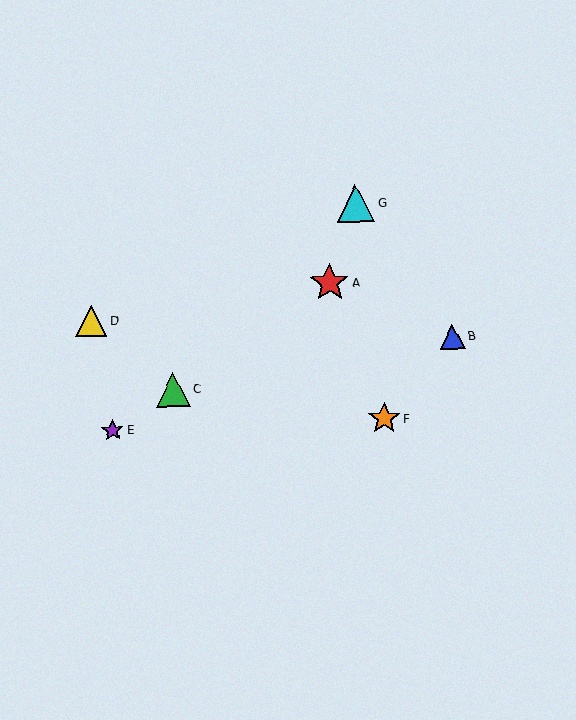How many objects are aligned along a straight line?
3 objects (A, C, E) are aligned along a straight line.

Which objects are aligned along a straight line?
Objects A, C, E are aligned along a straight line.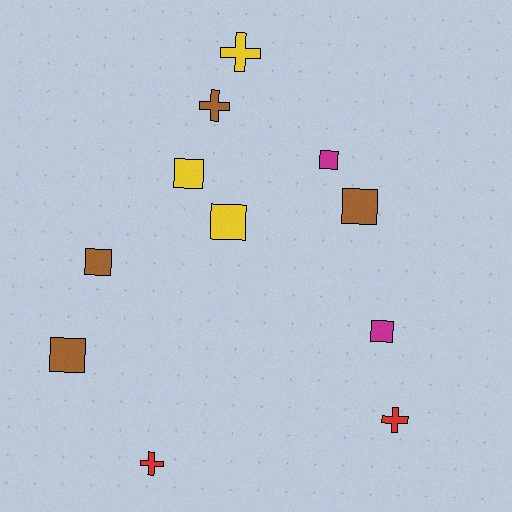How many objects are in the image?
There are 11 objects.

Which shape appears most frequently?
Square, with 7 objects.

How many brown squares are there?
There are 3 brown squares.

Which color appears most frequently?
Brown, with 4 objects.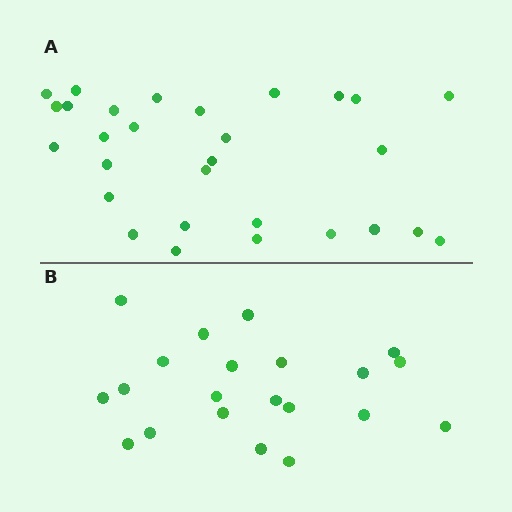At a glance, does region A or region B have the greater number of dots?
Region A (the top region) has more dots.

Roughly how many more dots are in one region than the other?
Region A has roughly 8 or so more dots than region B.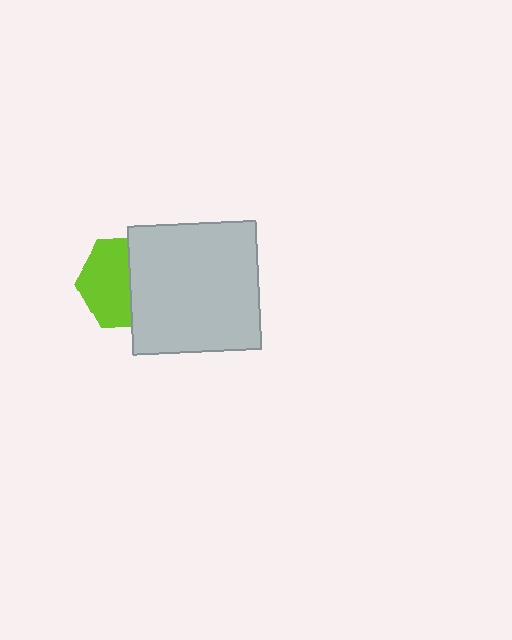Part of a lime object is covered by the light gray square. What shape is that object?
It is a hexagon.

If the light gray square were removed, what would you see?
You would see the complete lime hexagon.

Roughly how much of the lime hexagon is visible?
About half of it is visible (roughly 56%).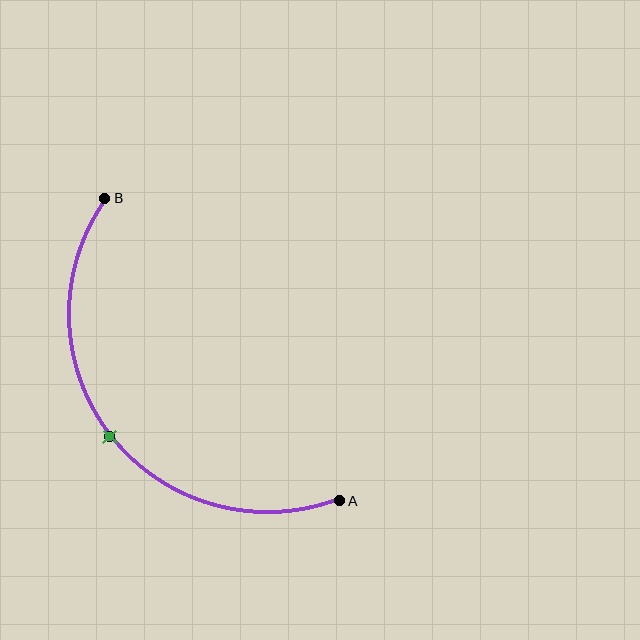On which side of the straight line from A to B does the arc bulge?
The arc bulges below and to the left of the straight line connecting A and B.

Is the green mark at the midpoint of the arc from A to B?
Yes. The green mark lies on the arc at equal arc-length from both A and B — it is the arc midpoint.